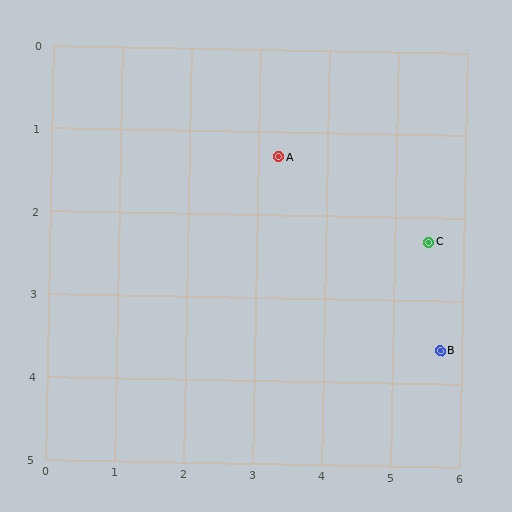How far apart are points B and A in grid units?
Points B and A are about 3.3 grid units apart.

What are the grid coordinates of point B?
Point B is at approximately (5.7, 3.6).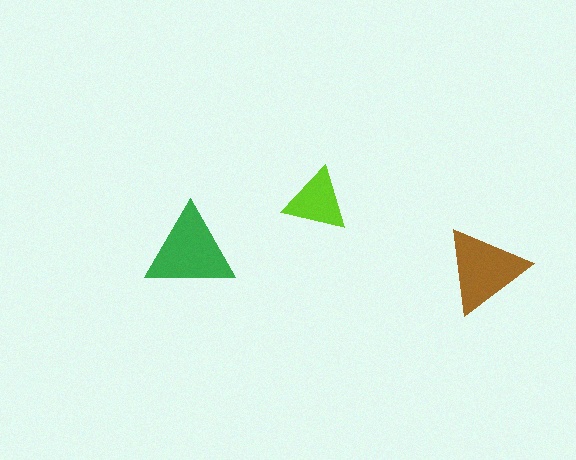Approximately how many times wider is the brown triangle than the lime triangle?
About 1.5 times wider.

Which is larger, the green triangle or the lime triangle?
The green one.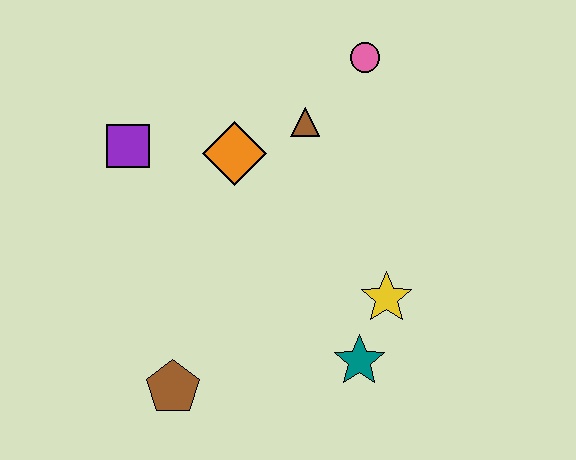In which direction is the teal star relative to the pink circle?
The teal star is below the pink circle.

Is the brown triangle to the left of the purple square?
No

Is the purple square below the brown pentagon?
No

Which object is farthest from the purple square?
The teal star is farthest from the purple square.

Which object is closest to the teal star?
The yellow star is closest to the teal star.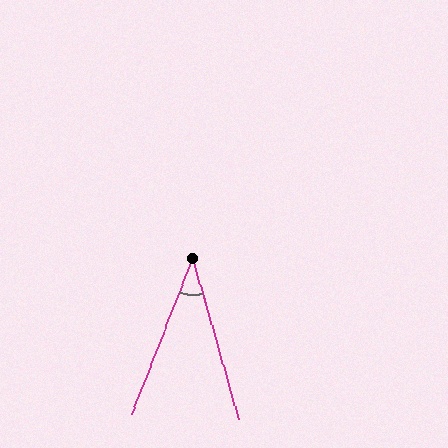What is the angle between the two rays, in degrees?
Approximately 37 degrees.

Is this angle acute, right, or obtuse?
It is acute.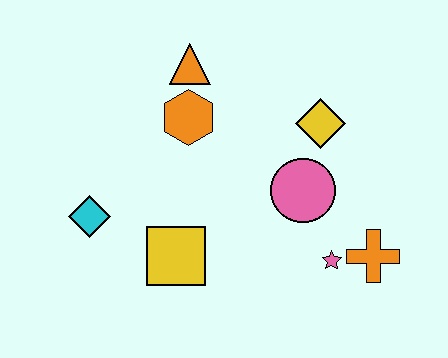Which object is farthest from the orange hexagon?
The orange cross is farthest from the orange hexagon.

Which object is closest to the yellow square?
The cyan diamond is closest to the yellow square.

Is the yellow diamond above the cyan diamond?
Yes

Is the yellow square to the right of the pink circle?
No